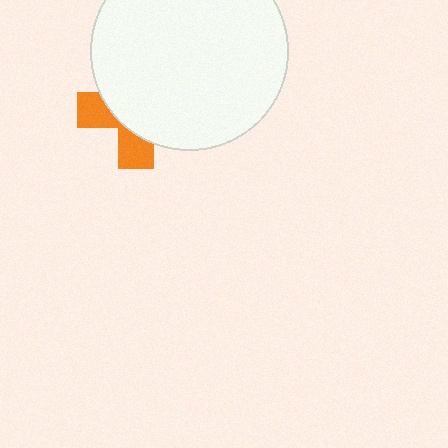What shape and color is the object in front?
The object in front is a white circle.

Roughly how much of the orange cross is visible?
A small part of it is visible (roughly 34%).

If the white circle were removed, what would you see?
You would see the complete orange cross.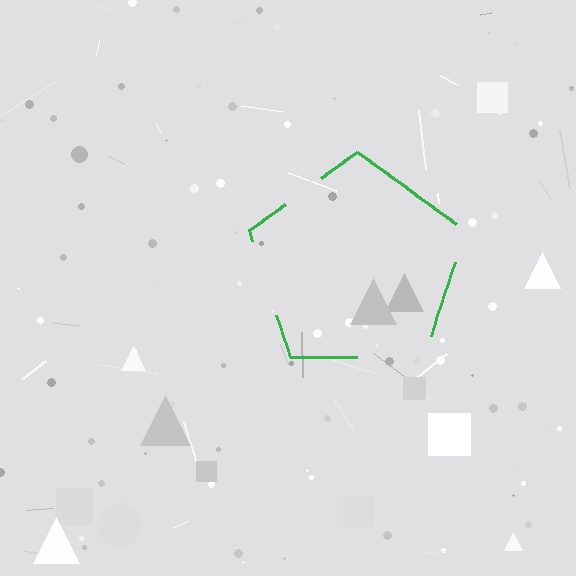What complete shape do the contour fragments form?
The contour fragments form a pentagon.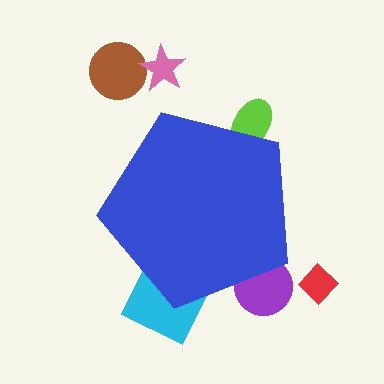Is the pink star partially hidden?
No, the pink star is fully visible.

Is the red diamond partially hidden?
No, the red diamond is fully visible.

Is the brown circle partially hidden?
No, the brown circle is fully visible.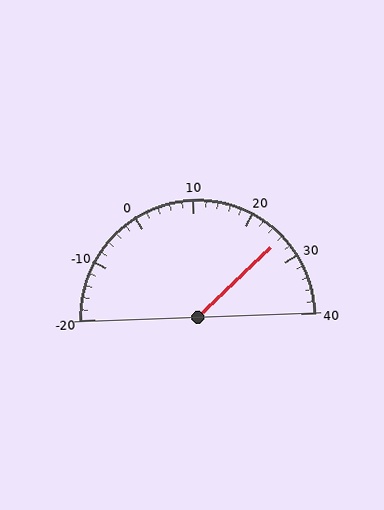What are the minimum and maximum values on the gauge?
The gauge ranges from -20 to 40.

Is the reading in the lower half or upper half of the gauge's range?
The reading is in the upper half of the range (-20 to 40).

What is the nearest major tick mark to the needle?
The nearest major tick mark is 30.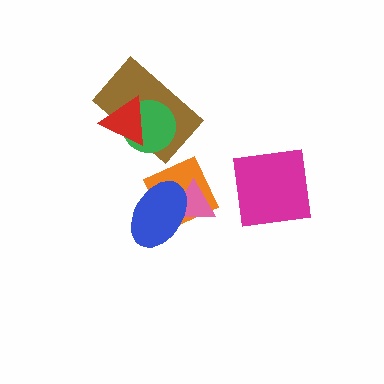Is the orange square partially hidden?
Yes, it is partially covered by another shape.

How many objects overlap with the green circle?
2 objects overlap with the green circle.